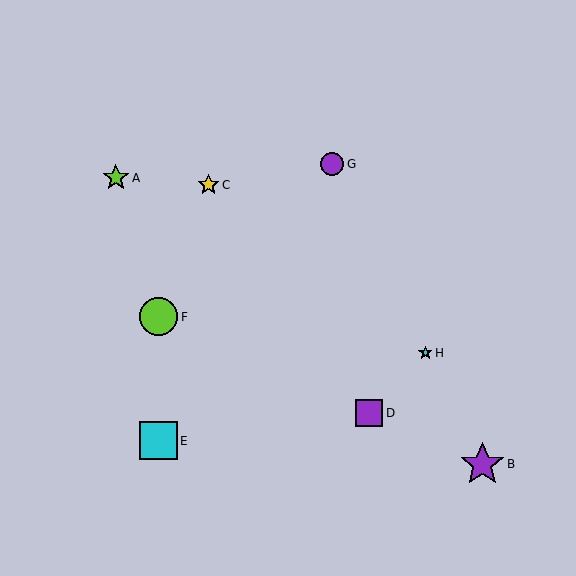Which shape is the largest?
The purple star (labeled B) is the largest.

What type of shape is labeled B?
Shape B is a purple star.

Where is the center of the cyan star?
The center of the cyan star is at (425, 353).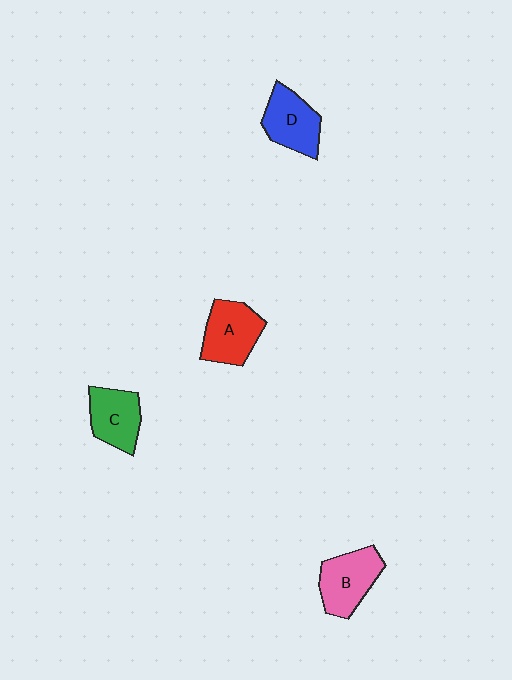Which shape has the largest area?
Shape B (pink).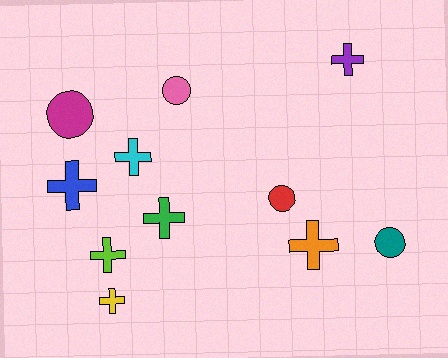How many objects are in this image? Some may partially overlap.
There are 11 objects.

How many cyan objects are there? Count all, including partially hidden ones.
There is 1 cyan object.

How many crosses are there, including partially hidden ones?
There are 7 crosses.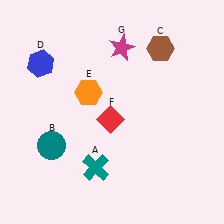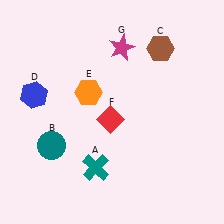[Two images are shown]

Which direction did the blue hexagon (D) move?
The blue hexagon (D) moved down.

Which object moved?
The blue hexagon (D) moved down.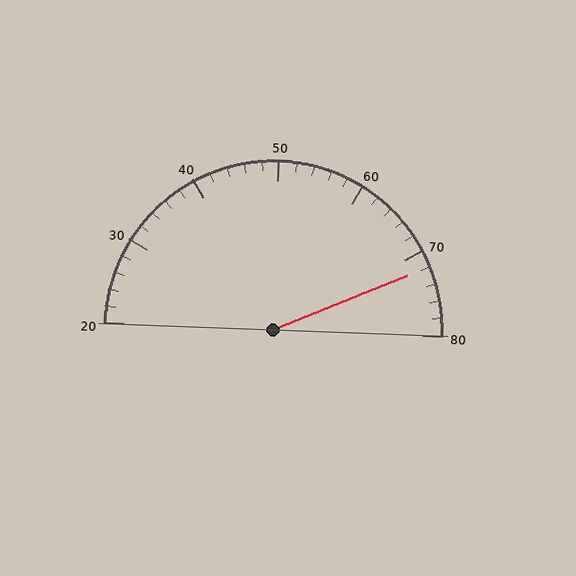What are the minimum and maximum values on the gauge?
The gauge ranges from 20 to 80.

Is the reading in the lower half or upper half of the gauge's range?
The reading is in the upper half of the range (20 to 80).